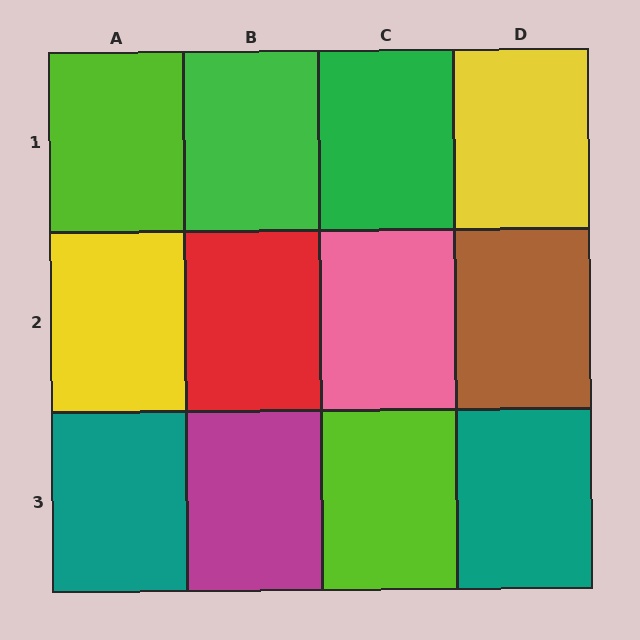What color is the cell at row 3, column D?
Teal.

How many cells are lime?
2 cells are lime.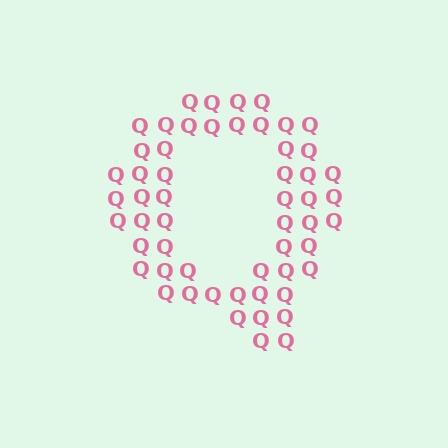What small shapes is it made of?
It is made of small letter Q's.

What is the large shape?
The large shape is the letter Q.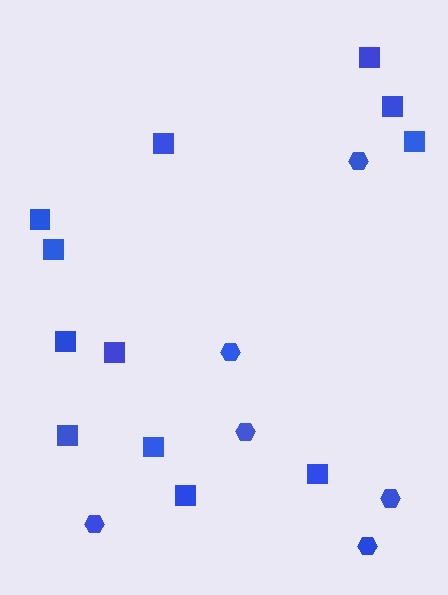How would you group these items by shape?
There are 2 groups: one group of squares (12) and one group of hexagons (6).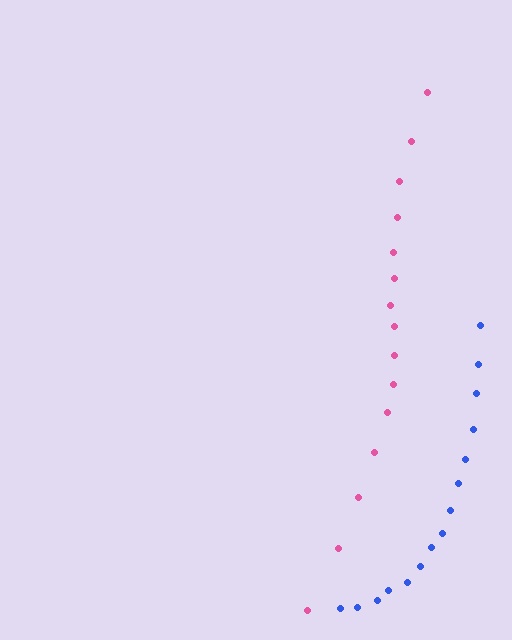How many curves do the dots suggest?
There are 2 distinct paths.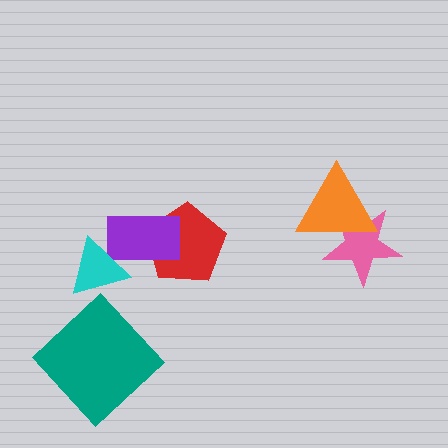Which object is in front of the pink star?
The orange triangle is in front of the pink star.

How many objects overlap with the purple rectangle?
2 objects overlap with the purple rectangle.